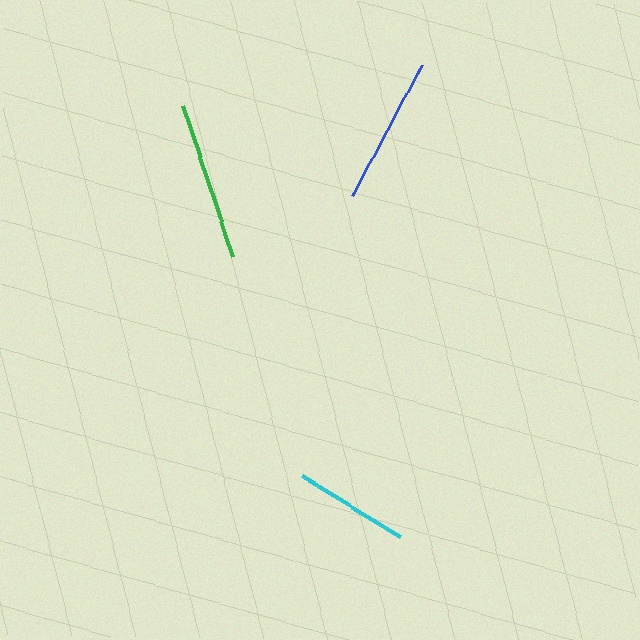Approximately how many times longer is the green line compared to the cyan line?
The green line is approximately 1.4 times the length of the cyan line.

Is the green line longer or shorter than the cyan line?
The green line is longer than the cyan line.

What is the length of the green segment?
The green segment is approximately 159 pixels long.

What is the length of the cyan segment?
The cyan segment is approximately 116 pixels long.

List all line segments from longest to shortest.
From longest to shortest: green, blue, cyan.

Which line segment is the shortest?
The cyan line is the shortest at approximately 116 pixels.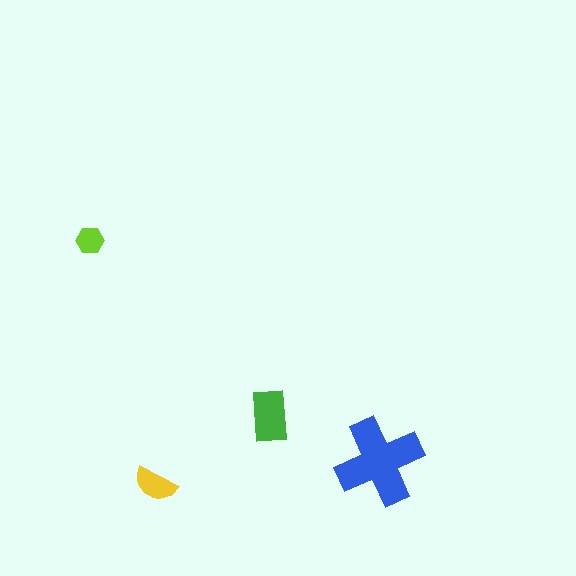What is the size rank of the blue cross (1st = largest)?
1st.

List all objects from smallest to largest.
The lime hexagon, the yellow semicircle, the green rectangle, the blue cross.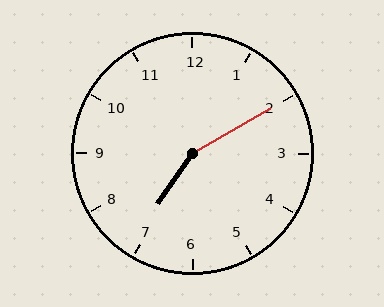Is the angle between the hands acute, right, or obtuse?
It is obtuse.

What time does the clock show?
7:10.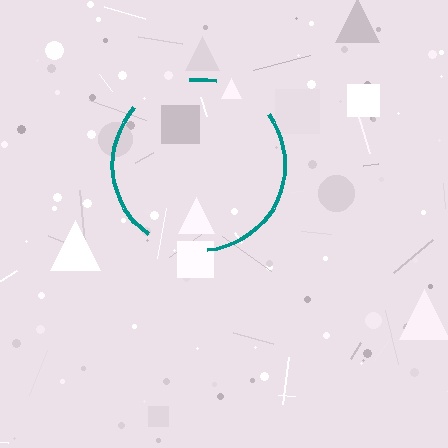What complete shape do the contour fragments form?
The contour fragments form a circle.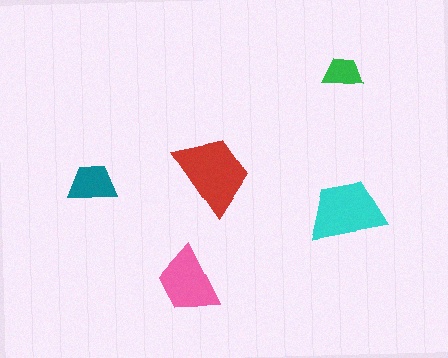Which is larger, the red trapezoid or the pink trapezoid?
The red one.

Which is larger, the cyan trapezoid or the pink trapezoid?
The cyan one.